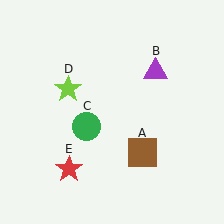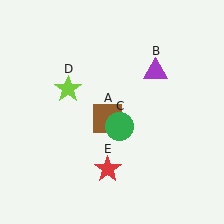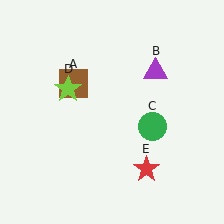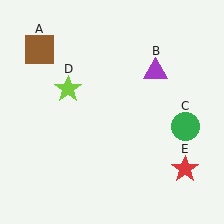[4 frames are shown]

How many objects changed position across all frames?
3 objects changed position: brown square (object A), green circle (object C), red star (object E).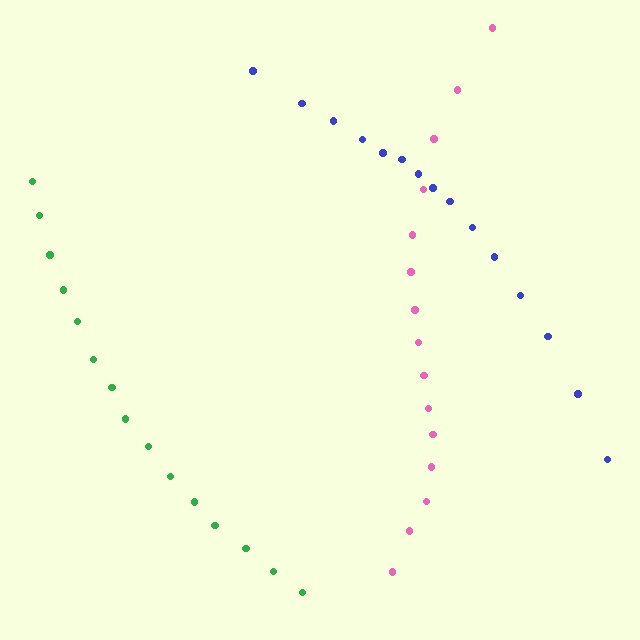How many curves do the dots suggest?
There are 3 distinct paths.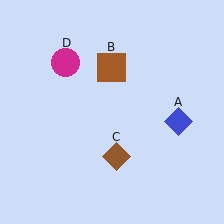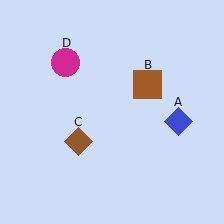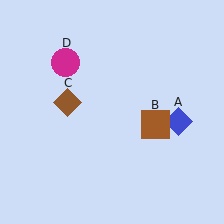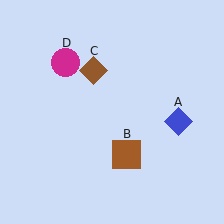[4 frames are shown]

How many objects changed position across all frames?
2 objects changed position: brown square (object B), brown diamond (object C).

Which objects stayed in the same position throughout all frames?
Blue diamond (object A) and magenta circle (object D) remained stationary.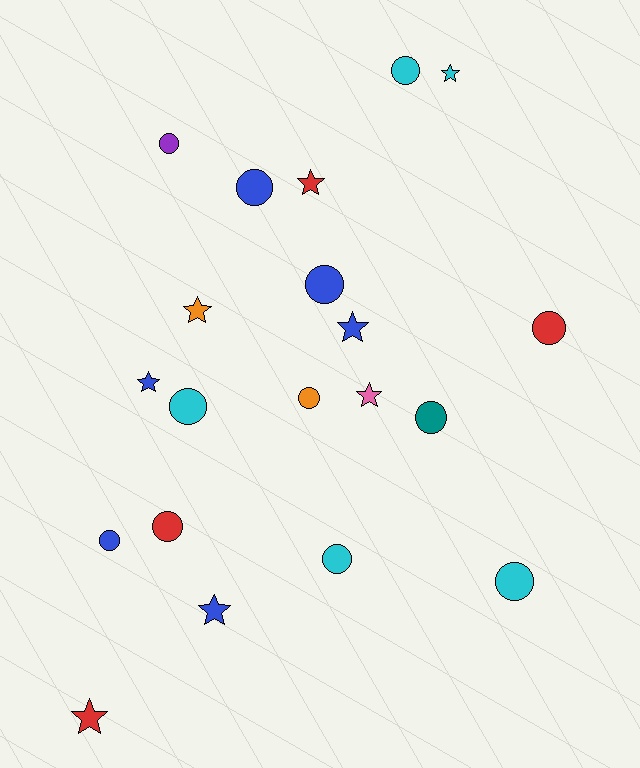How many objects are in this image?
There are 20 objects.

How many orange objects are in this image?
There are 2 orange objects.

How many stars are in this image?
There are 8 stars.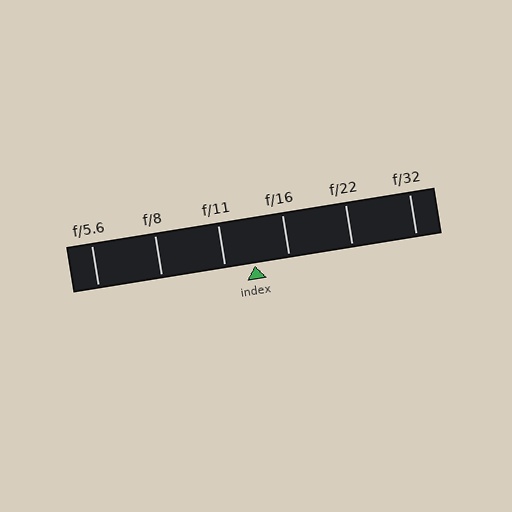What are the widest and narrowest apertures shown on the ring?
The widest aperture shown is f/5.6 and the narrowest is f/32.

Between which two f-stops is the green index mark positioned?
The index mark is between f/11 and f/16.